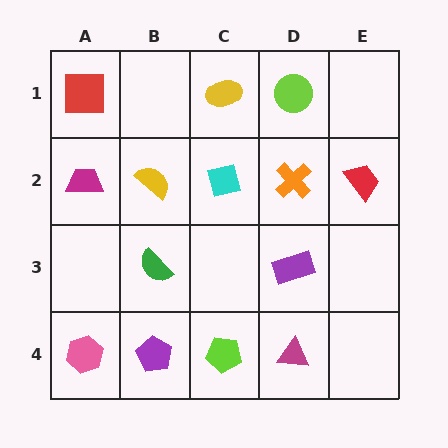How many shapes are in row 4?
4 shapes.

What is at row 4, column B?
A purple pentagon.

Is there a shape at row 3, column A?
No, that cell is empty.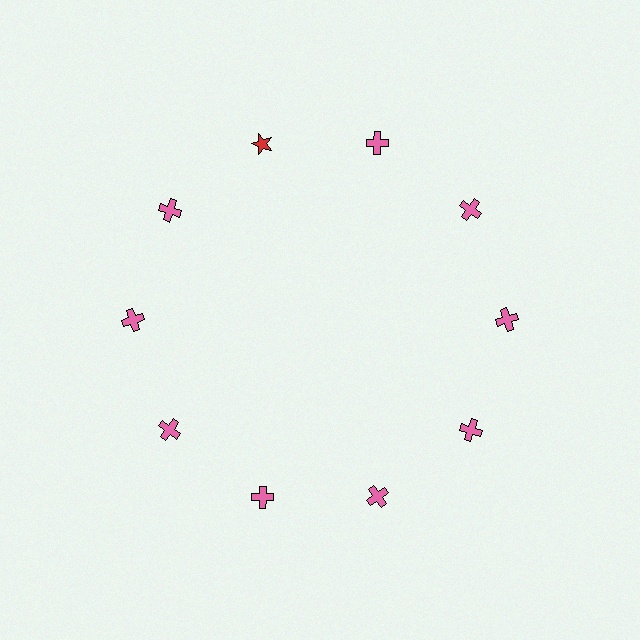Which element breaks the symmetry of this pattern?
The red star at roughly the 11 o'clock position breaks the symmetry. All other shapes are pink crosses.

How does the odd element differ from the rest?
It differs in both color (red instead of pink) and shape (star instead of cross).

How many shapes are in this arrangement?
There are 10 shapes arranged in a ring pattern.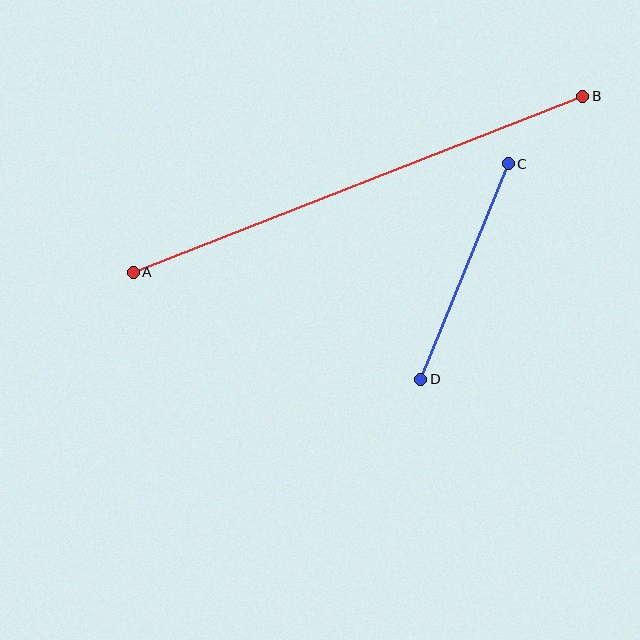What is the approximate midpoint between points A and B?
The midpoint is at approximately (358, 184) pixels.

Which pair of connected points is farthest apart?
Points A and B are farthest apart.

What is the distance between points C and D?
The distance is approximately 233 pixels.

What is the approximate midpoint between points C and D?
The midpoint is at approximately (465, 272) pixels.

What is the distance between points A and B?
The distance is approximately 483 pixels.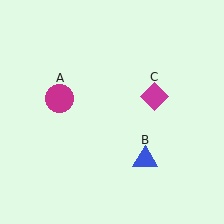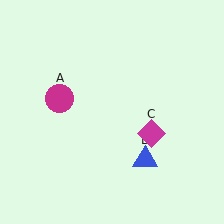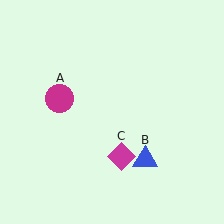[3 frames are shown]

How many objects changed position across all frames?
1 object changed position: magenta diamond (object C).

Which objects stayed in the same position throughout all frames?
Magenta circle (object A) and blue triangle (object B) remained stationary.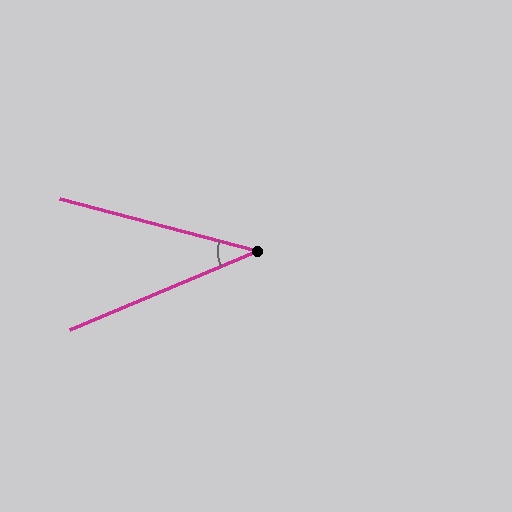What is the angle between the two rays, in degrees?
Approximately 38 degrees.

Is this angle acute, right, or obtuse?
It is acute.